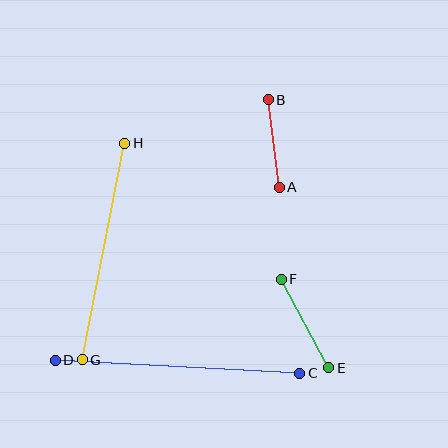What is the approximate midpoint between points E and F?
The midpoint is at approximately (305, 323) pixels.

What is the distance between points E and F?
The distance is approximately 100 pixels.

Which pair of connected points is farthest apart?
Points C and D are farthest apart.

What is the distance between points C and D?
The distance is approximately 245 pixels.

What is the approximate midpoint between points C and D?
The midpoint is at approximately (177, 367) pixels.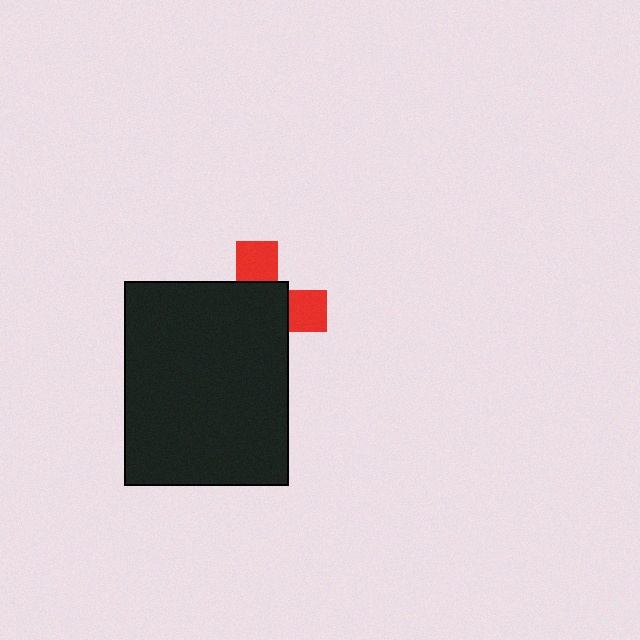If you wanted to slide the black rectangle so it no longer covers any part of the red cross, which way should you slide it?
Slide it toward the lower-left — that is the most direct way to separate the two shapes.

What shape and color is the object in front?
The object in front is a black rectangle.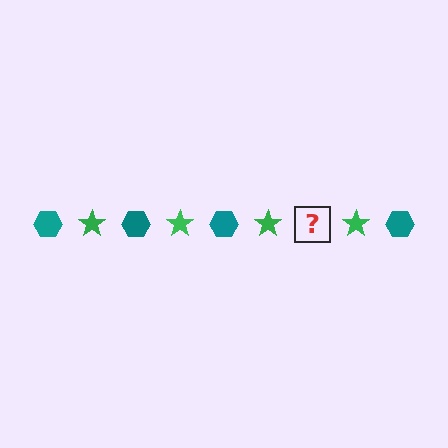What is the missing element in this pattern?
The missing element is a teal hexagon.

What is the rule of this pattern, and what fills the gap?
The rule is that the pattern alternates between teal hexagon and green star. The gap should be filled with a teal hexagon.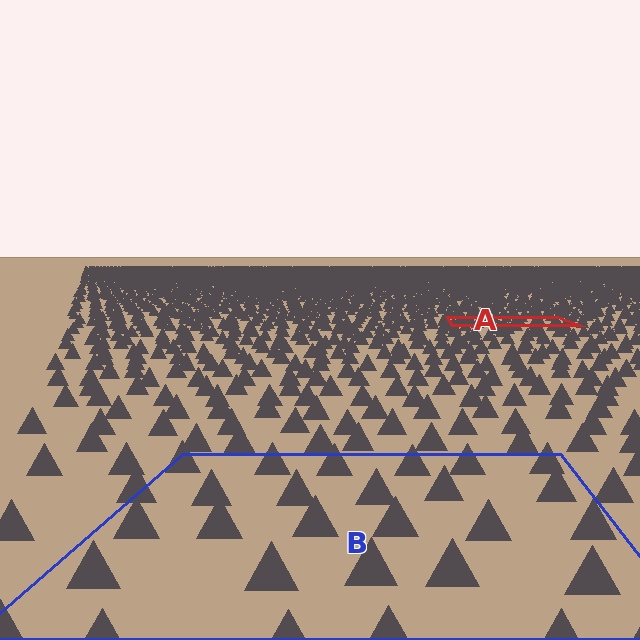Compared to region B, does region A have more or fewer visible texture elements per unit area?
Region A has more texture elements per unit area — they are packed more densely because it is farther away.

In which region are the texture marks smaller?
The texture marks are smaller in region A, because it is farther away.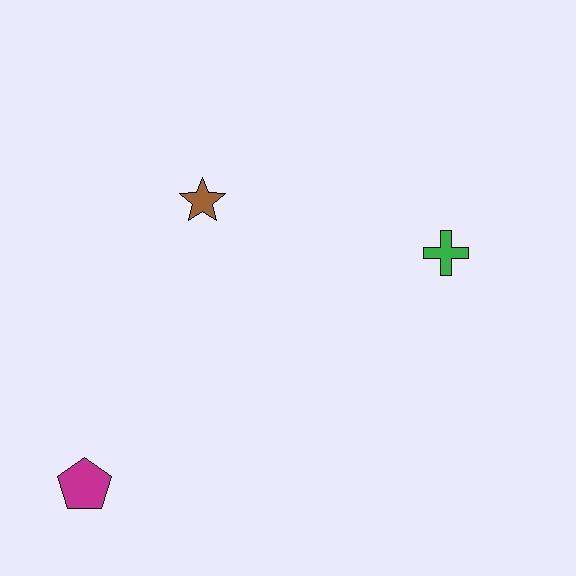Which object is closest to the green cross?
The brown star is closest to the green cross.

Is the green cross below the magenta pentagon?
No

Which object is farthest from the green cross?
The magenta pentagon is farthest from the green cross.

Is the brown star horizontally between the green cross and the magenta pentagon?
Yes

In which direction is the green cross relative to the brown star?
The green cross is to the right of the brown star.